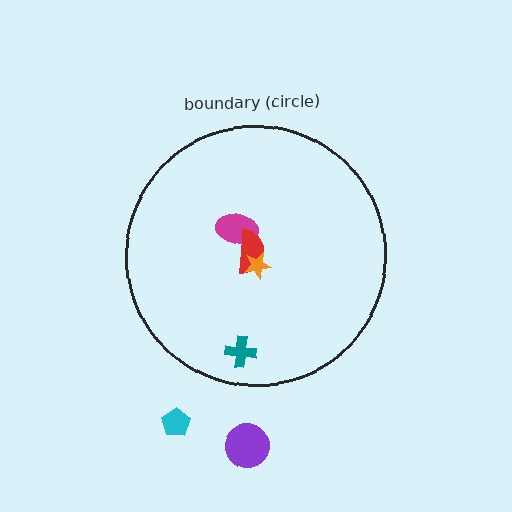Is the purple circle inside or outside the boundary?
Outside.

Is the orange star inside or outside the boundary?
Inside.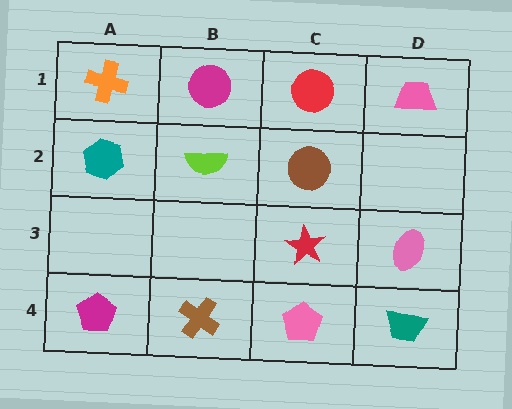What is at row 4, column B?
A brown cross.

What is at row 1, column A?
An orange cross.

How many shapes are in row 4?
4 shapes.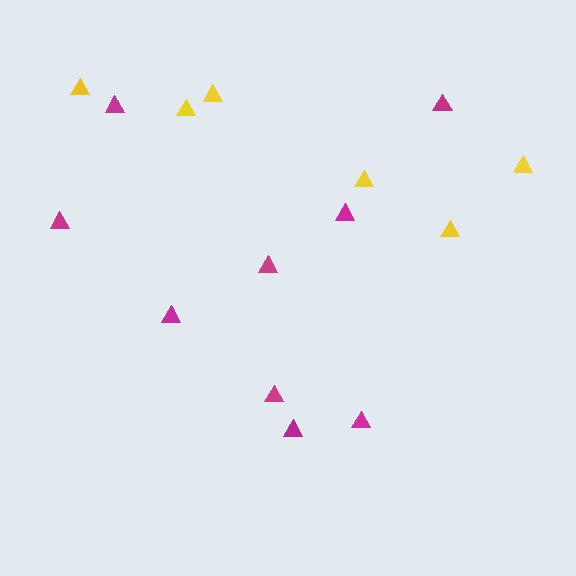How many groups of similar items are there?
There are 2 groups: one group of magenta triangles (9) and one group of yellow triangles (6).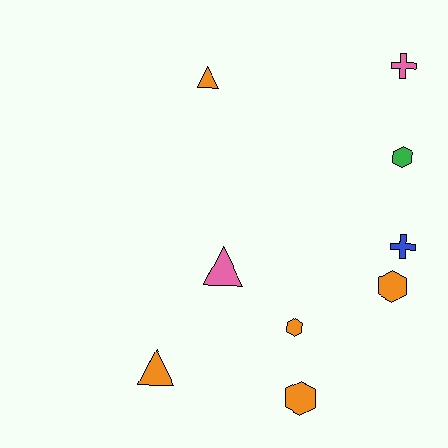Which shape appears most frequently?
Hexagon, with 4 objects.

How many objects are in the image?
There are 9 objects.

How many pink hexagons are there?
There are no pink hexagons.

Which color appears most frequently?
Orange, with 5 objects.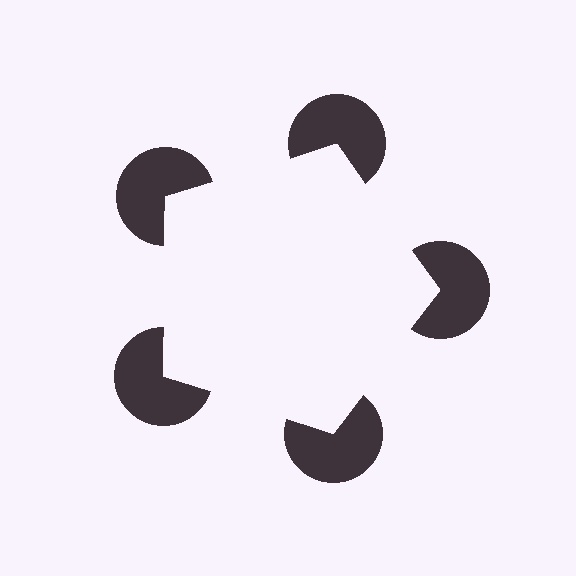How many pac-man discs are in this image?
There are 5 — one at each vertex of the illusory pentagon.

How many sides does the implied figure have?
5 sides.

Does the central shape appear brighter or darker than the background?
It typically appears slightly brighter than the background, even though no actual brightness change is drawn.